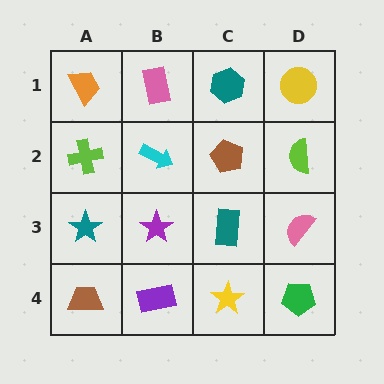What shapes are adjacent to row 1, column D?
A lime semicircle (row 2, column D), a teal hexagon (row 1, column C).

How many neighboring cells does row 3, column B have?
4.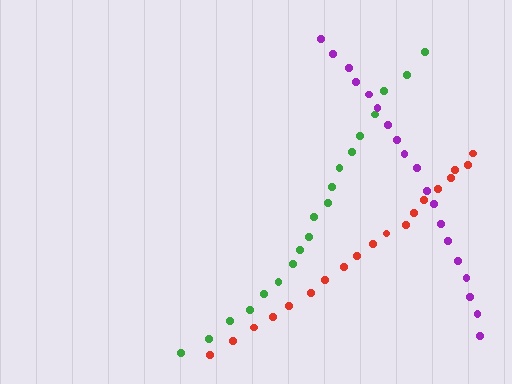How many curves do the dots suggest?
There are 3 distinct paths.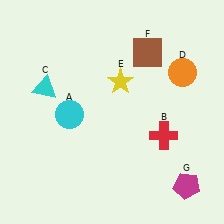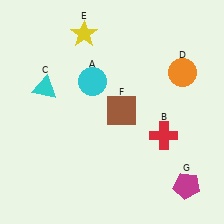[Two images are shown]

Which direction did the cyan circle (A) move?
The cyan circle (A) moved up.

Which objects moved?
The objects that moved are: the cyan circle (A), the yellow star (E), the brown square (F).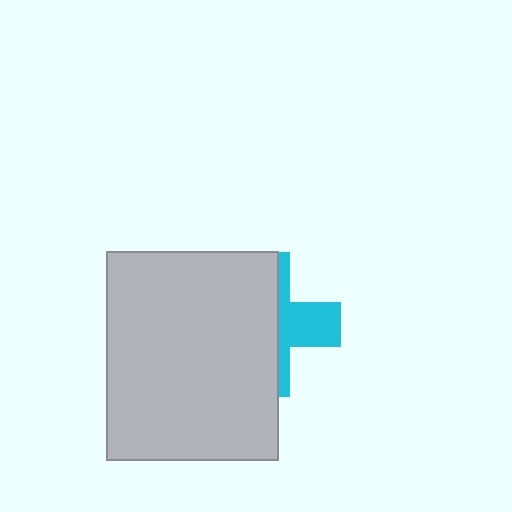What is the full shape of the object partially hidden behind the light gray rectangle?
The partially hidden object is a cyan cross.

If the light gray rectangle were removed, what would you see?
You would see the complete cyan cross.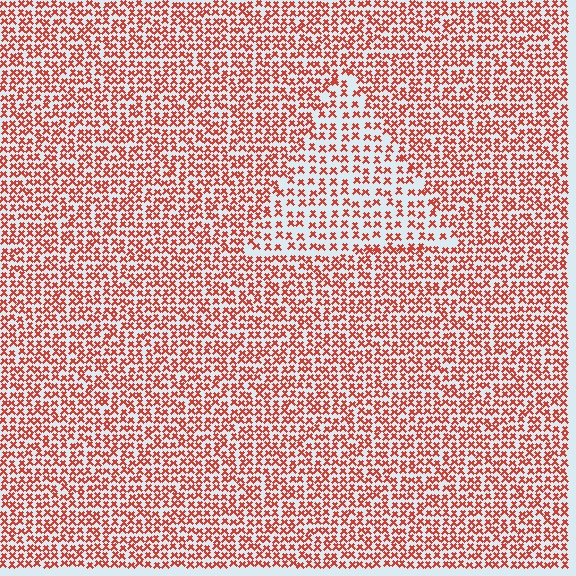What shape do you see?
I see a triangle.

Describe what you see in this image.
The image contains small red elements arranged at two different densities. A triangle-shaped region is visible where the elements are less densely packed than the surrounding area.